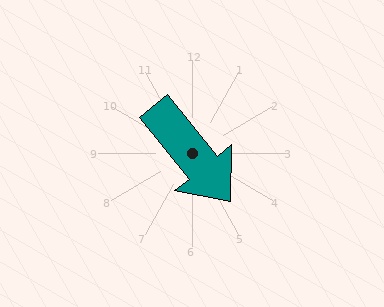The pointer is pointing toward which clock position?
Roughly 5 o'clock.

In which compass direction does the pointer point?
Southeast.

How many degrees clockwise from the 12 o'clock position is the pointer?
Approximately 141 degrees.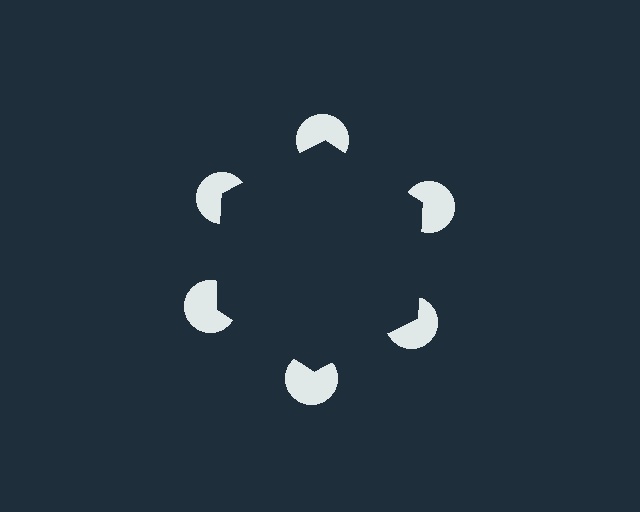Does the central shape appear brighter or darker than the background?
It typically appears slightly darker than the background, even though no actual brightness change is drawn.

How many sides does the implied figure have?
6 sides.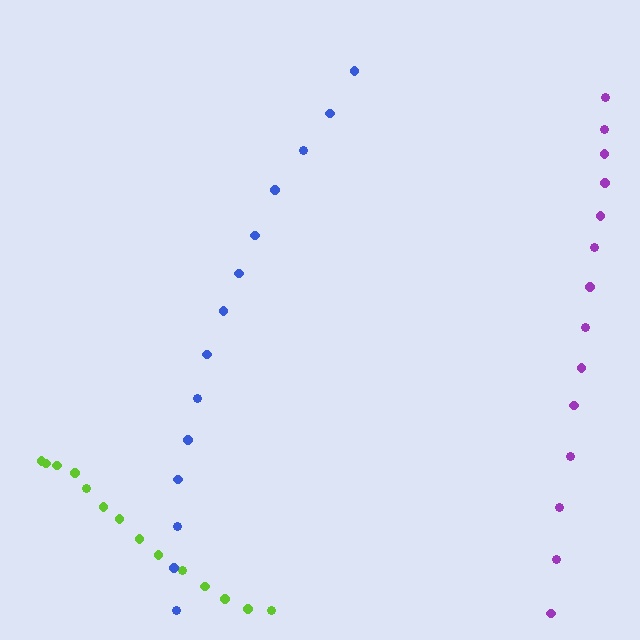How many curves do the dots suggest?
There are 3 distinct paths.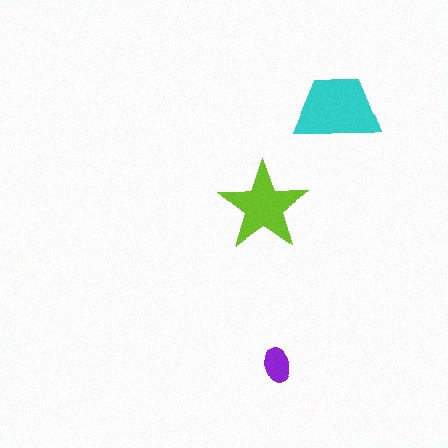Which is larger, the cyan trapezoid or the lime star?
The cyan trapezoid.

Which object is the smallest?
The purple ellipse.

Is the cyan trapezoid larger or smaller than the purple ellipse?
Larger.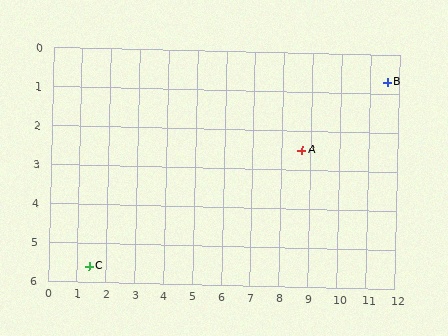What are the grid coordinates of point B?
Point B is at approximately (11.6, 0.7).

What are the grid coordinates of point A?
Point A is at approximately (8.7, 2.5).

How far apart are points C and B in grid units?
Points C and B are about 11.3 grid units apart.